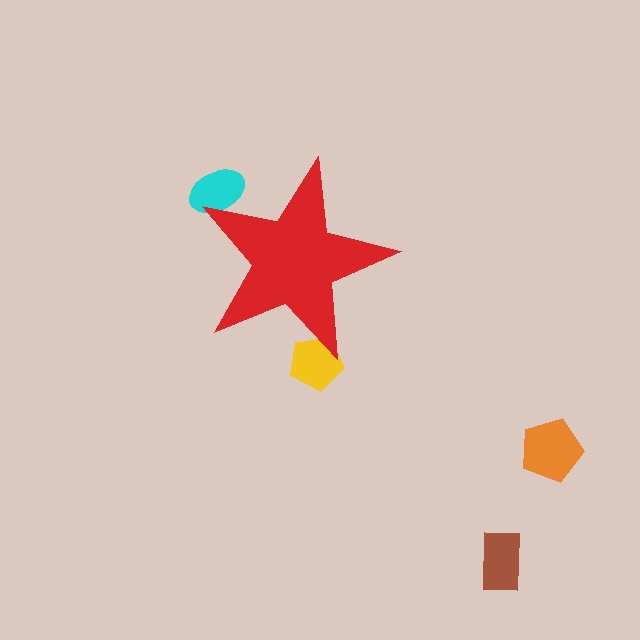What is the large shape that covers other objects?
A red star.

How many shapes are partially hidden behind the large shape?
2 shapes are partially hidden.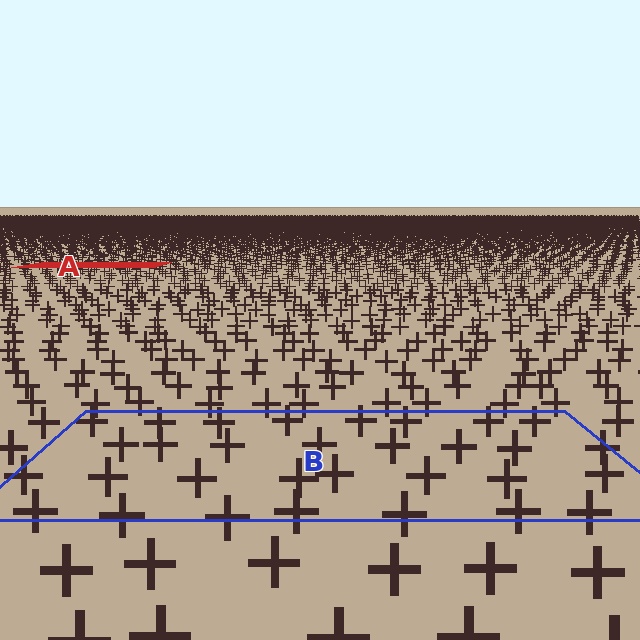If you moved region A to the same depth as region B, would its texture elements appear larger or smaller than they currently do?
They would appear larger. At a closer depth, the same texture elements are projected at a bigger on-screen size.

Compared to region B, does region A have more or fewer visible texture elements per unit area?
Region A has more texture elements per unit area — they are packed more densely because it is farther away.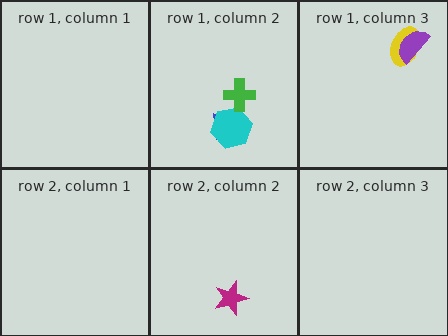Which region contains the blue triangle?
The row 1, column 2 region.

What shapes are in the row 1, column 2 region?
The blue triangle, the cyan hexagon, the green cross.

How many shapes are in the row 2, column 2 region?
1.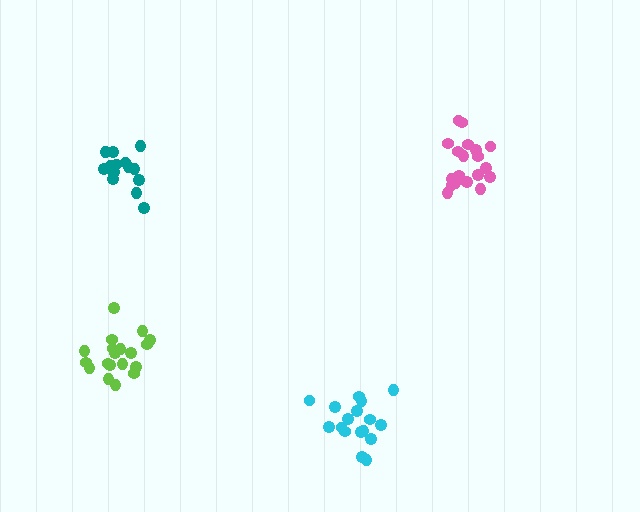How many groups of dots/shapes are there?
There are 4 groups.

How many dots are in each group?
Group 1: 15 dots, Group 2: 17 dots, Group 3: 21 dots, Group 4: 19 dots (72 total).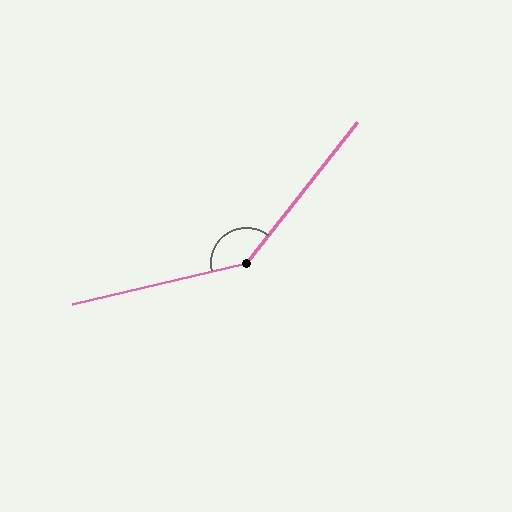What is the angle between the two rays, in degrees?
Approximately 142 degrees.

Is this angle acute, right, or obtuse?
It is obtuse.